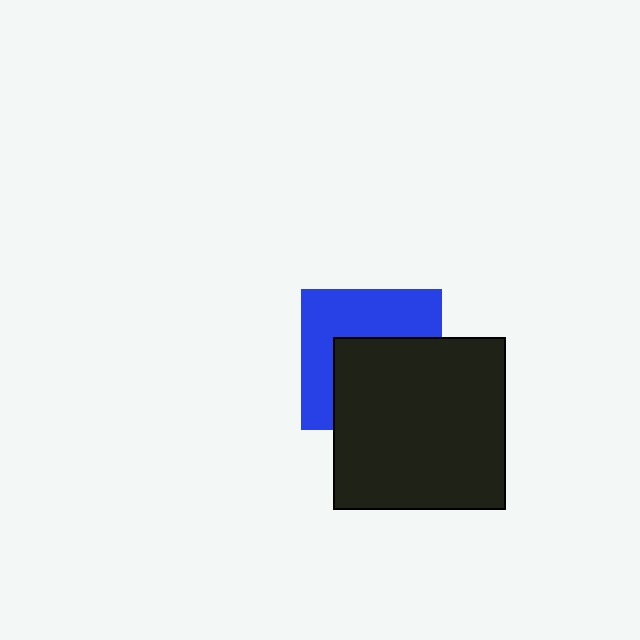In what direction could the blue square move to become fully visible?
The blue square could move up. That would shift it out from behind the black square entirely.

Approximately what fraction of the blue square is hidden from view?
Roughly 51% of the blue square is hidden behind the black square.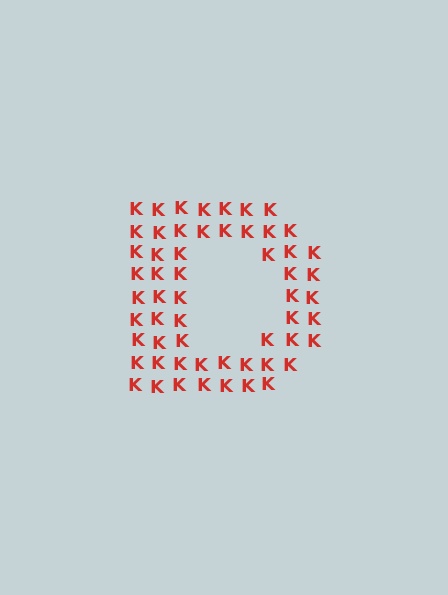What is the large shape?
The large shape is the letter D.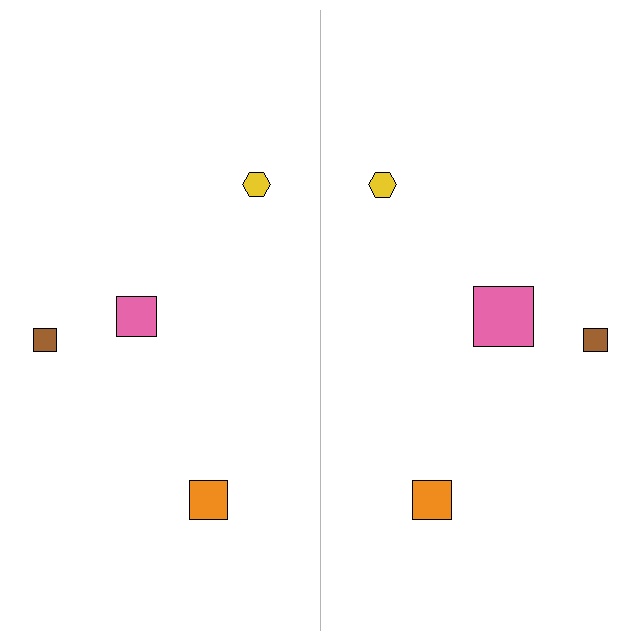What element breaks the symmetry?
The pink square on the right side has a different size than its mirror counterpart.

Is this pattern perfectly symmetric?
No, the pattern is not perfectly symmetric. The pink square on the right side has a different size than its mirror counterpart.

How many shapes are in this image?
There are 8 shapes in this image.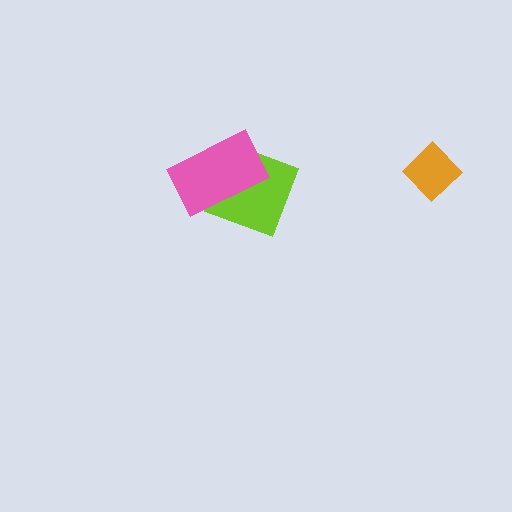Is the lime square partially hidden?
Yes, it is partially covered by another shape.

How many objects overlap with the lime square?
1 object overlaps with the lime square.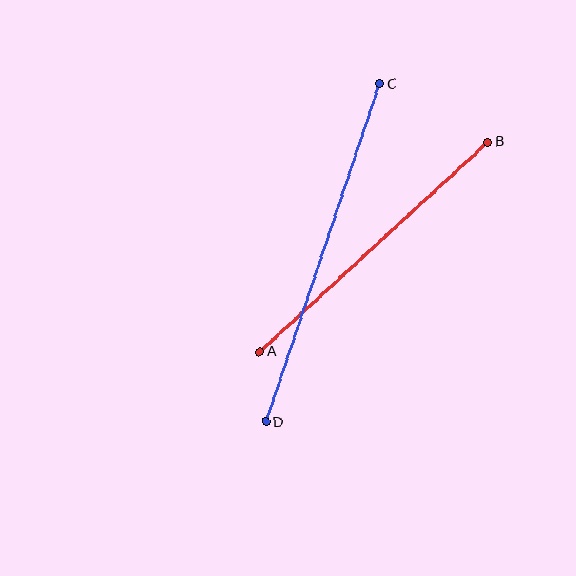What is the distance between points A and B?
The distance is approximately 309 pixels.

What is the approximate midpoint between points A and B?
The midpoint is at approximately (374, 247) pixels.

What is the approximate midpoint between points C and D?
The midpoint is at approximately (323, 253) pixels.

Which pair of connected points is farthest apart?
Points C and D are farthest apart.